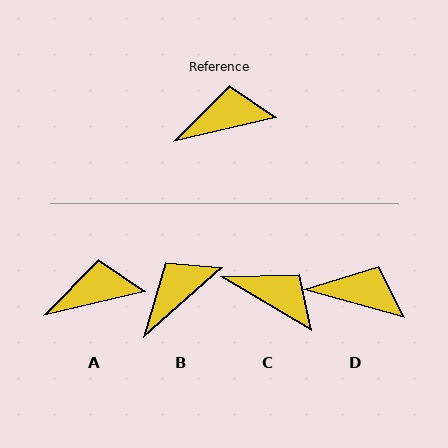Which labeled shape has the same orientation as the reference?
A.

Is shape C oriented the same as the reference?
No, it is off by about 43 degrees.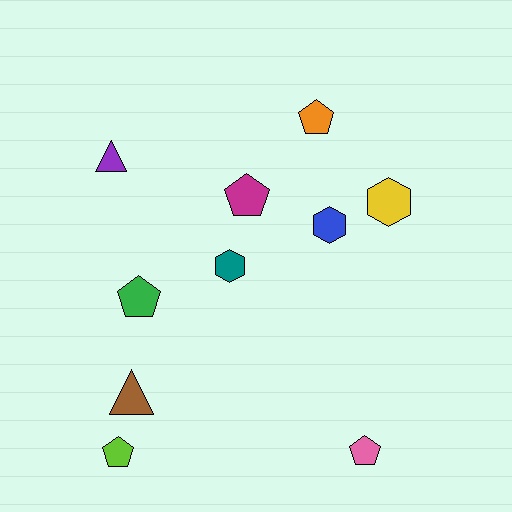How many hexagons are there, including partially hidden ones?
There are 3 hexagons.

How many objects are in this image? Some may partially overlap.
There are 10 objects.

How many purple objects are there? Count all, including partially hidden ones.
There is 1 purple object.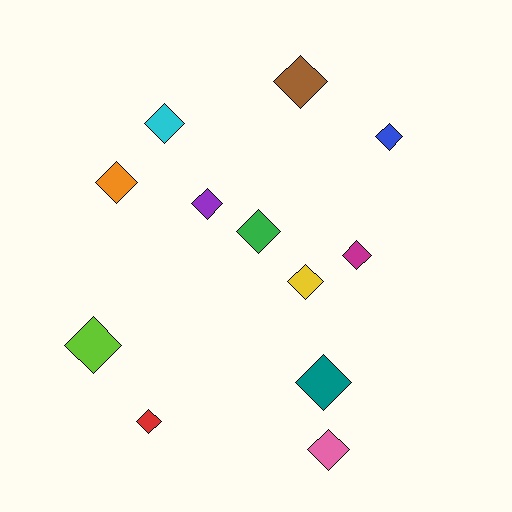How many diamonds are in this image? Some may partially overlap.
There are 12 diamonds.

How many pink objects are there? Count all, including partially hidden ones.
There is 1 pink object.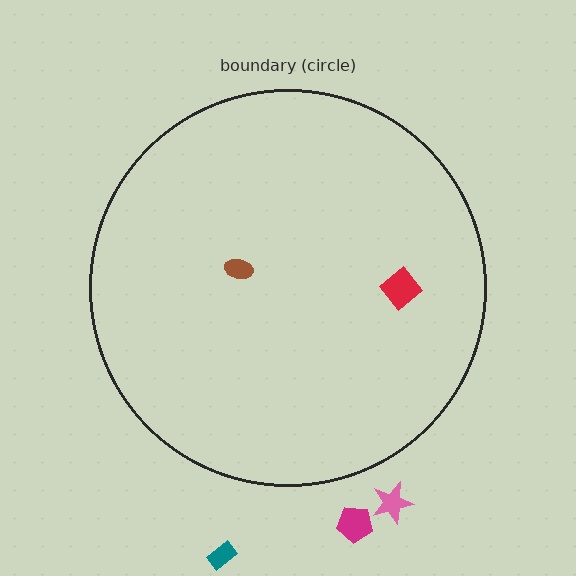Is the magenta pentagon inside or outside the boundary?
Outside.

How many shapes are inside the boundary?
2 inside, 3 outside.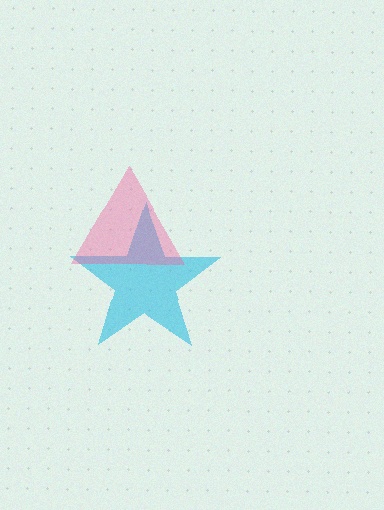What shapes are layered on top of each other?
The layered shapes are: a cyan star, a pink triangle.